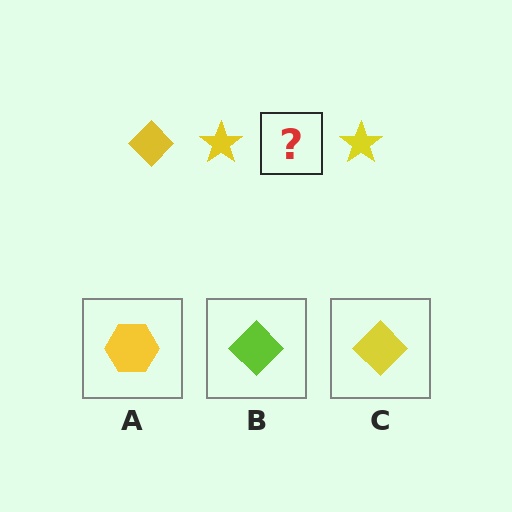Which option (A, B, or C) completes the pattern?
C.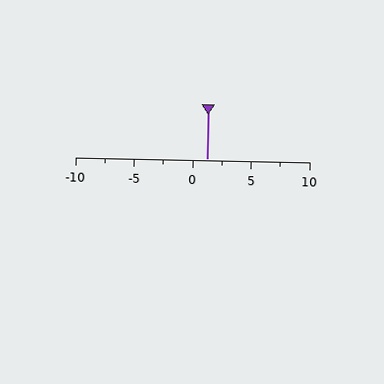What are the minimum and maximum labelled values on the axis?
The axis runs from -10 to 10.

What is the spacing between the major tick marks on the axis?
The major ticks are spaced 5 apart.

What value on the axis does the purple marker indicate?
The marker indicates approximately 1.2.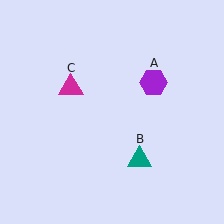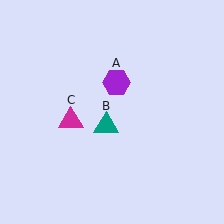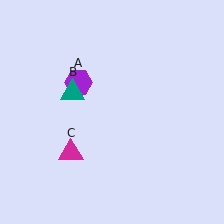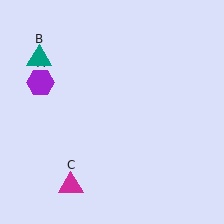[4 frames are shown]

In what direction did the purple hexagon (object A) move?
The purple hexagon (object A) moved left.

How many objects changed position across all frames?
3 objects changed position: purple hexagon (object A), teal triangle (object B), magenta triangle (object C).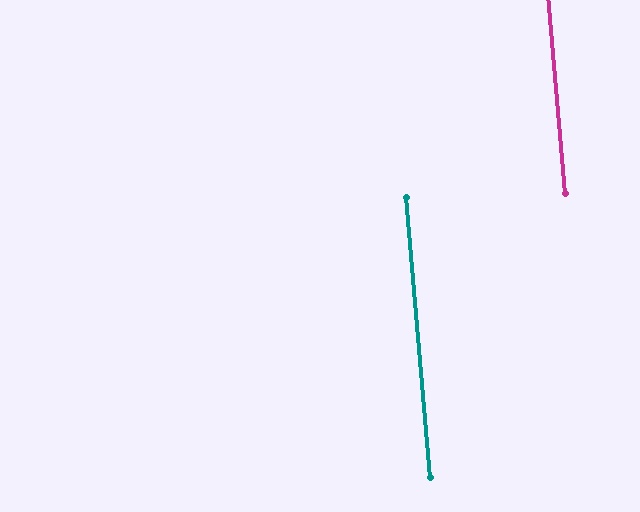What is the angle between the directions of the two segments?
Approximately 0 degrees.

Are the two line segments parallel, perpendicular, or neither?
Parallel — their directions differ by only 0.0°.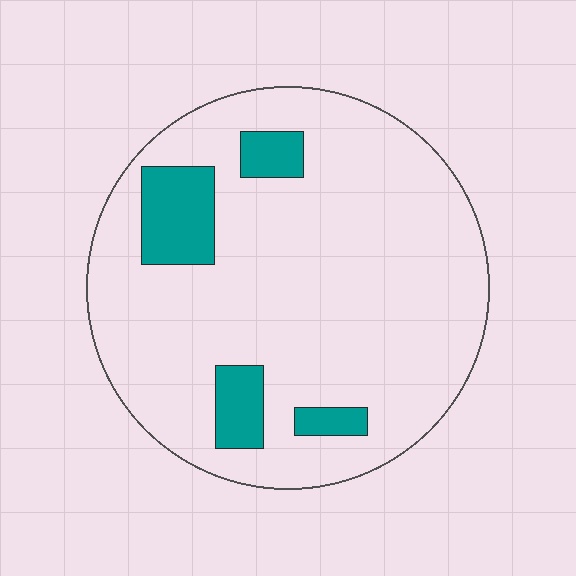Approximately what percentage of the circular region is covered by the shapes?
Approximately 15%.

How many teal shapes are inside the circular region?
4.